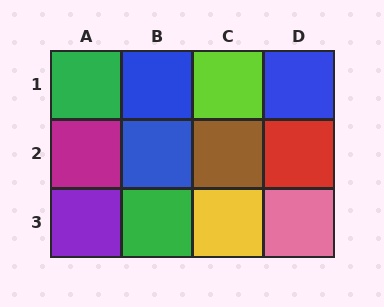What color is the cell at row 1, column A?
Green.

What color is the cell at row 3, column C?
Yellow.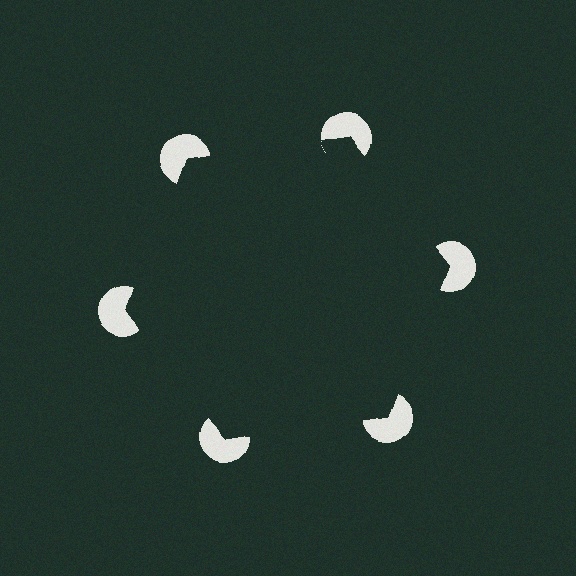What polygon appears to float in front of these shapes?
An illusory hexagon — its edges are inferred from the aligned wedge cuts in the pac-man discs, not physically drawn.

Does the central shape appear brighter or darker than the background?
It typically appears slightly darker than the background, even though no actual brightness change is drawn.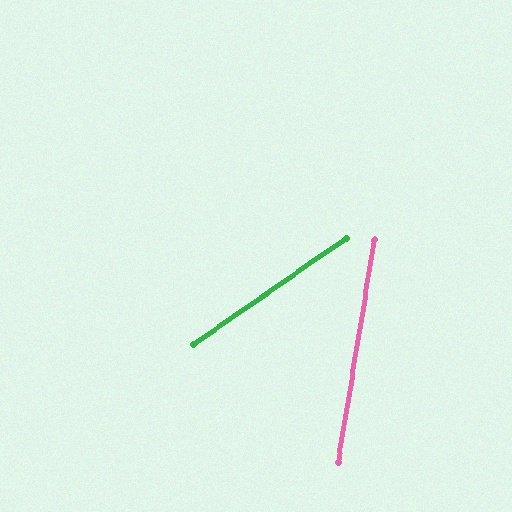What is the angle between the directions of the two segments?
Approximately 46 degrees.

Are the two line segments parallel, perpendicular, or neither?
Neither parallel nor perpendicular — they differ by about 46°.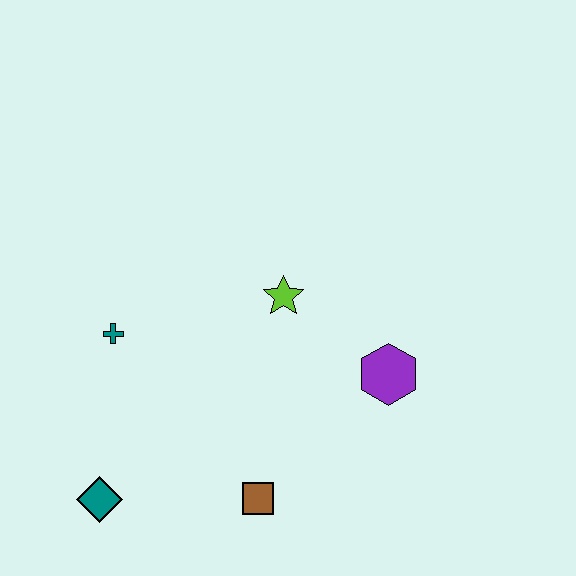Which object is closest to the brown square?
The teal diamond is closest to the brown square.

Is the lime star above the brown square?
Yes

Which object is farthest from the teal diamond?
The purple hexagon is farthest from the teal diamond.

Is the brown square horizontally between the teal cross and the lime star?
Yes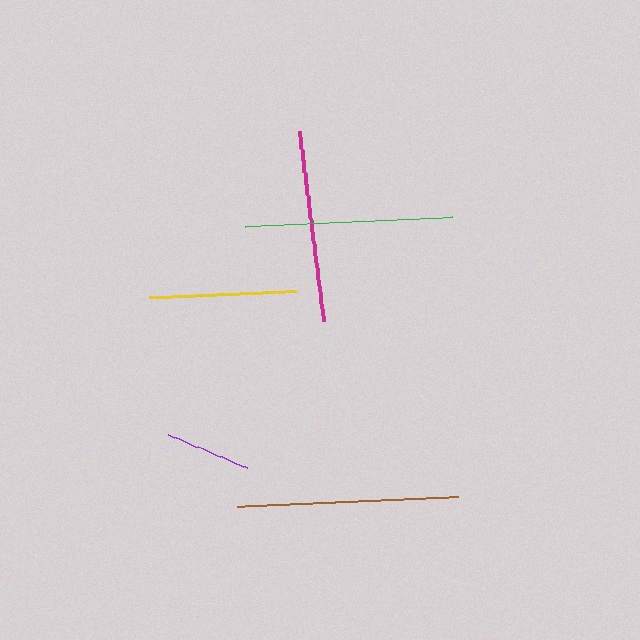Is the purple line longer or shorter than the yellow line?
The yellow line is longer than the purple line.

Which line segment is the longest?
The brown line is the longest at approximately 221 pixels.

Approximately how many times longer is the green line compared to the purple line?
The green line is approximately 2.4 times the length of the purple line.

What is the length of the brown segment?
The brown segment is approximately 221 pixels long.